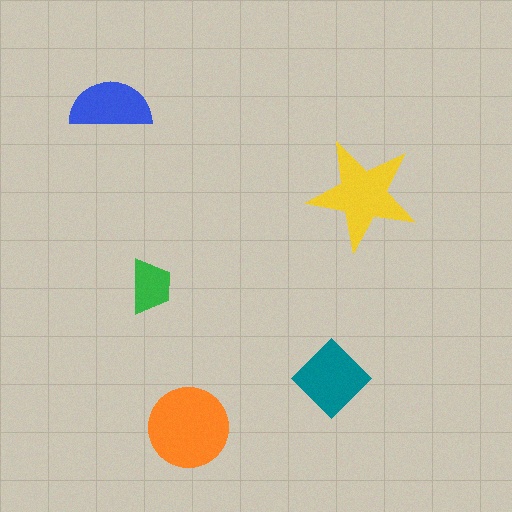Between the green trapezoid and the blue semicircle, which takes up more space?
The blue semicircle.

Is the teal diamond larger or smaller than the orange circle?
Smaller.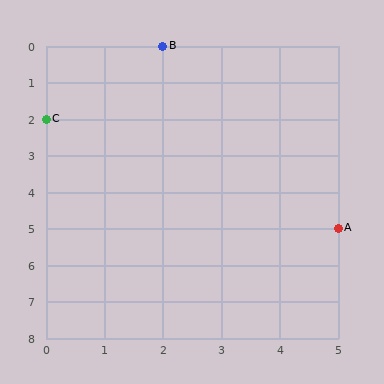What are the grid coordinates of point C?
Point C is at grid coordinates (0, 2).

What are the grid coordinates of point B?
Point B is at grid coordinates (2, 0).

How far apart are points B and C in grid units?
Points B and C are 2 columns and 2 rows apart (about 2.8 grid units diagonally).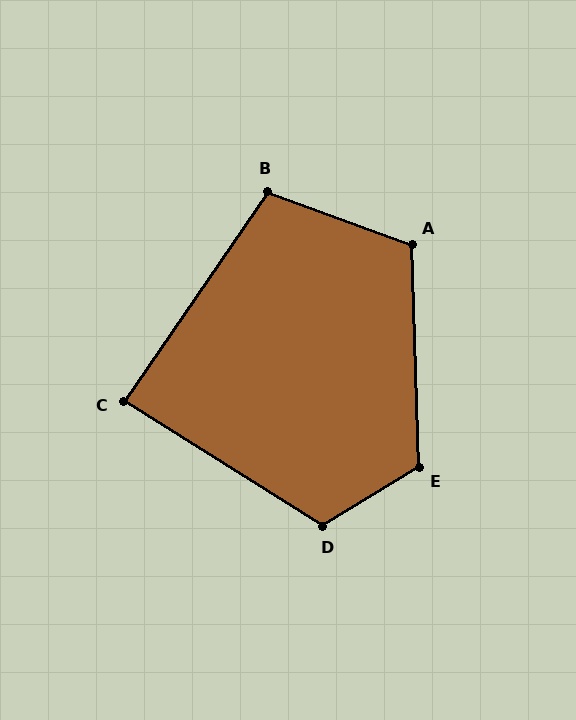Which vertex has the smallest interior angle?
C, at approximately 88 degrees.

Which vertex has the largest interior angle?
E, at approximately 119 degrees.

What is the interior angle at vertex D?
Approximately 117 degrees (obtuse).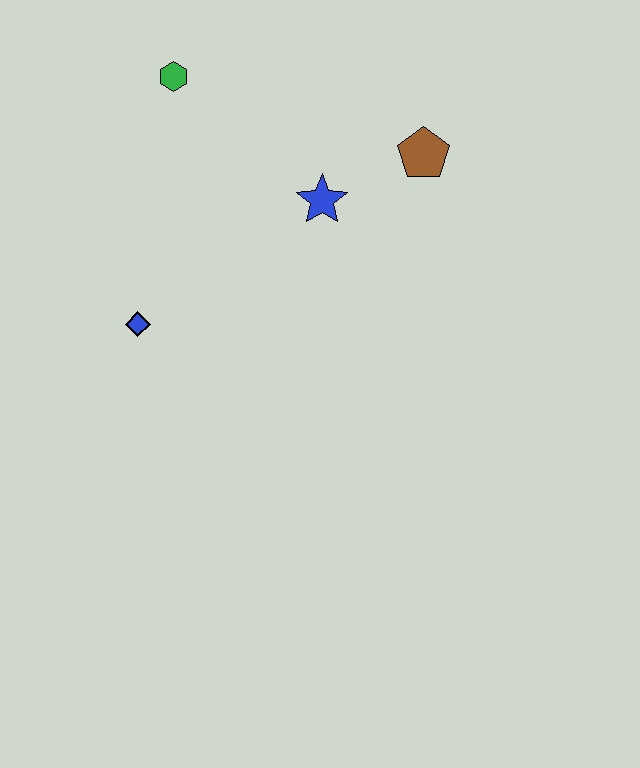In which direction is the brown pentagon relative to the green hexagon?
The brown pentagon is to the right of the green hexagon.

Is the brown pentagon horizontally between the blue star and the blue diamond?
No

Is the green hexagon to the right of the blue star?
No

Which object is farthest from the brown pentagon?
The blue diamond is farthest from the brown pentagon.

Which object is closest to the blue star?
The brown pentagon is closest to the blue star.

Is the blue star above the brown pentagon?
No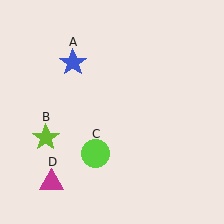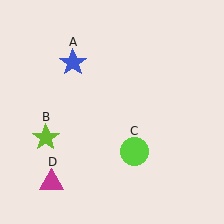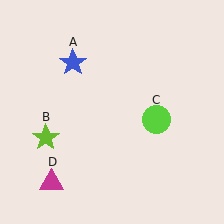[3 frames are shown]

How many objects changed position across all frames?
1 object changed position: lime circle (object C).